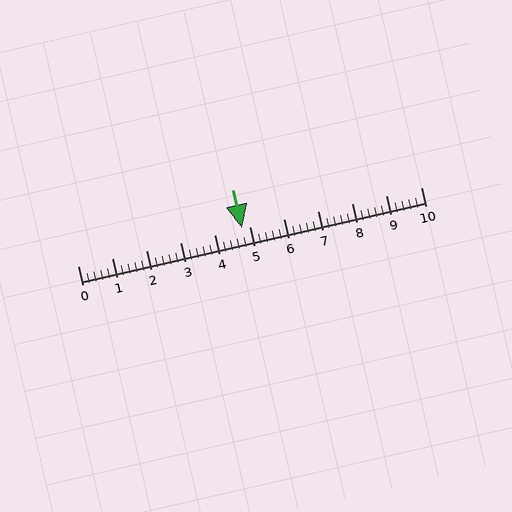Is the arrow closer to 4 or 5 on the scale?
The arrow is closer to 5.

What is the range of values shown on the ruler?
The ruler shows values from 0 to 10.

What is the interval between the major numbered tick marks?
The major tick marks are spaced 1 units apart.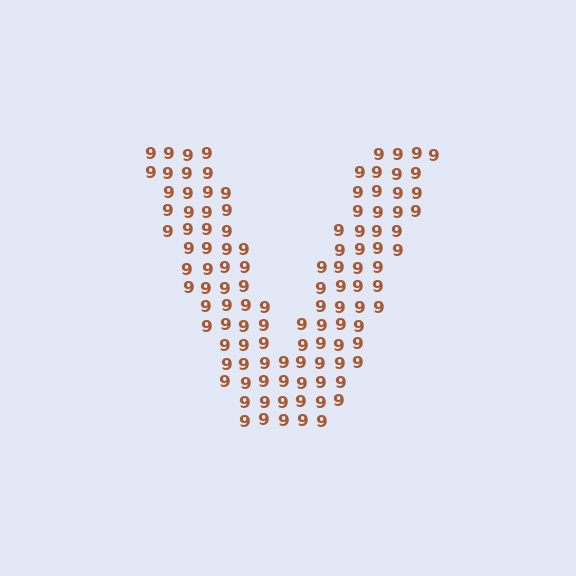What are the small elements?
The small elements are digit 9's.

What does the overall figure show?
The overall figure shows the letter V.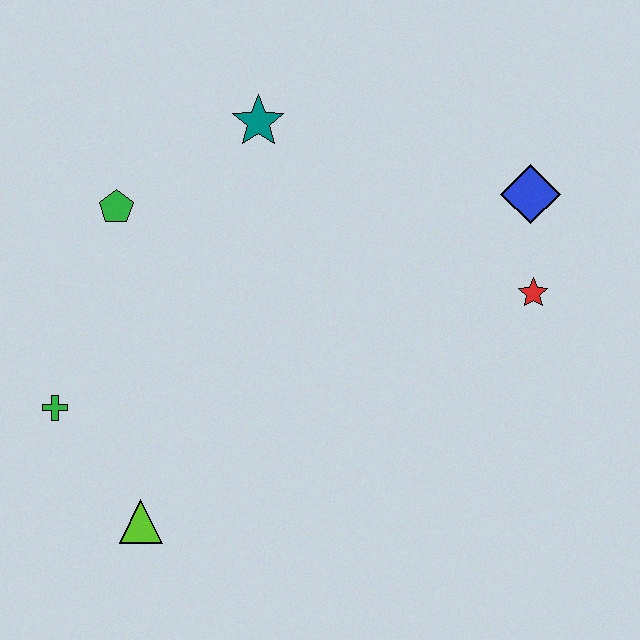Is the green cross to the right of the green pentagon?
No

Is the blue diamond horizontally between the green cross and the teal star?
No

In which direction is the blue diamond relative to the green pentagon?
The blue diamond is to the right of the green pentagon.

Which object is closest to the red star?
The blue diamond is closest to the red star.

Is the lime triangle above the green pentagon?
No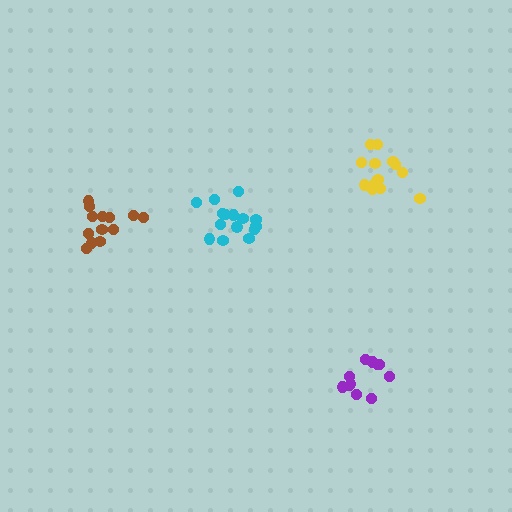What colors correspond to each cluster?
The clusters are colored: brown, yellow, purple, cyan.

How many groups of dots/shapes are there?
There are 4 groups.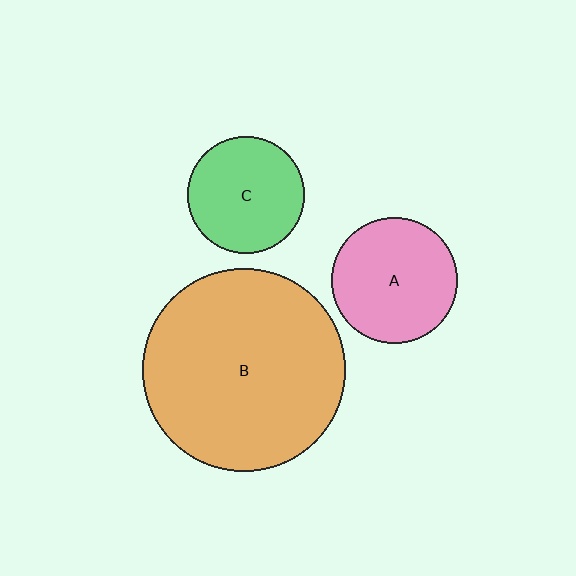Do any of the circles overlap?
No, none of the circles overlap.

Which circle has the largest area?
Circle B (orange).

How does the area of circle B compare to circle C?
Approximately 3.0 times.